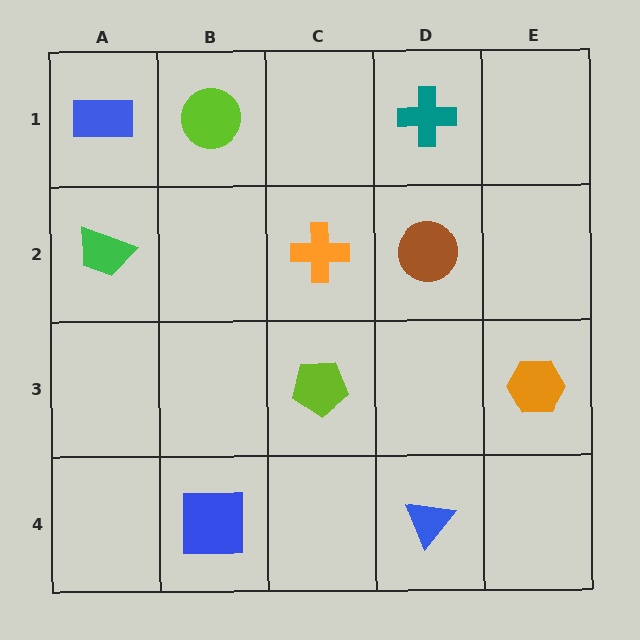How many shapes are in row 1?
3 shapes.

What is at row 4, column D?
A blue triangle.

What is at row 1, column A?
A blue rectangle.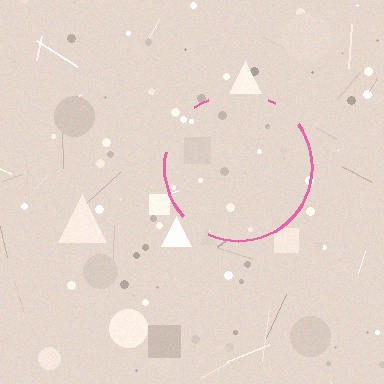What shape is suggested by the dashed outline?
The dashed outline suggests a circle.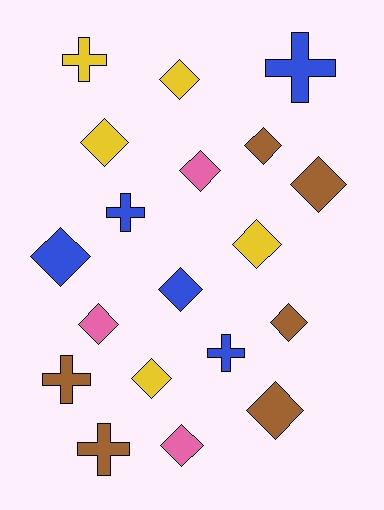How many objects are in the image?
There are 19 objects.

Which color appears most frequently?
Brown, with 6 objects.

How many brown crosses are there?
There are 2 brown crosses.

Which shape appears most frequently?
Diamond, with 13 objects.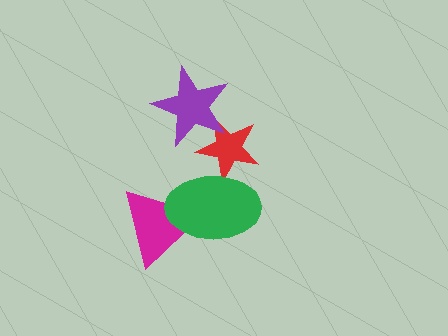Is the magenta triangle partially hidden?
Yes, it is partially covered by another shape.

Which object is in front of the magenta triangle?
The green ellipse is in front of the magenta triangle.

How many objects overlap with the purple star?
1 object overlaps with the purple star.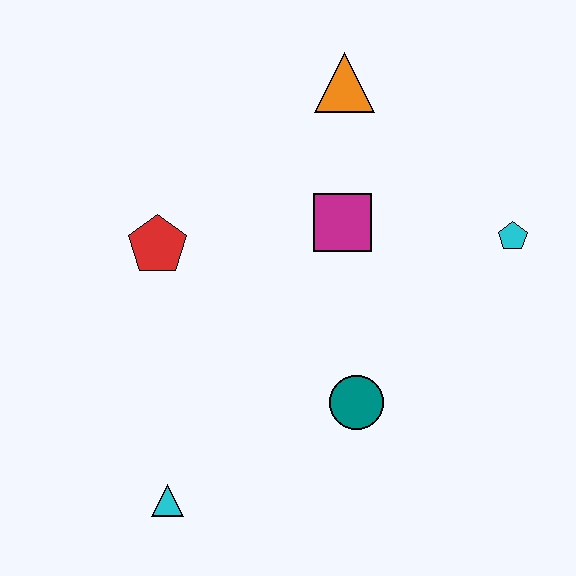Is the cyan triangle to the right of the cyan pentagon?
No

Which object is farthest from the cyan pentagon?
The cyan triangle is farthest from the cyan pentagon.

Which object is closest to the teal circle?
The magenta square is closest to the teal circle.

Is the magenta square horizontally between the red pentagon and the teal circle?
Yes